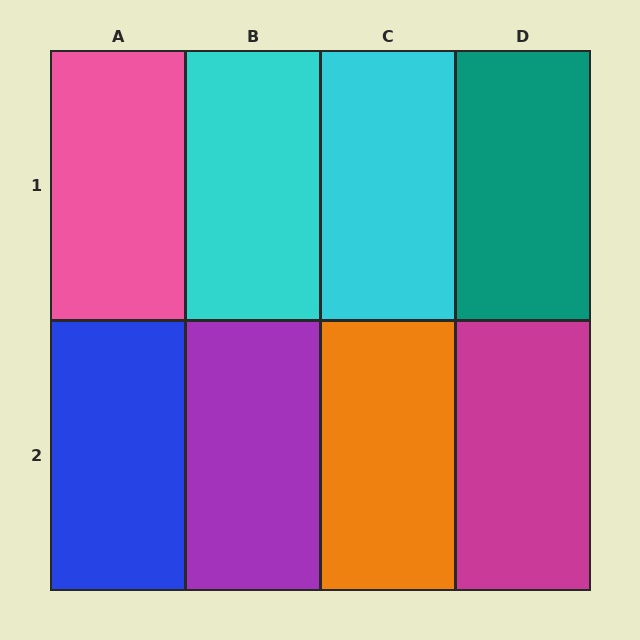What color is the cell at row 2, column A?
Blue.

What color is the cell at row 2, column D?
Magenta.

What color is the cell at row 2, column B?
Purple.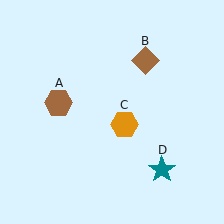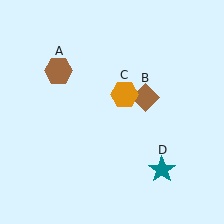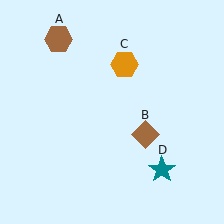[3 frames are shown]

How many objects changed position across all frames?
3 objects changed position: brown hexagon (object A), brown diamond (object B), orange hexagon (object C).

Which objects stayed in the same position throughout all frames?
Teal star (object D) remained stationary.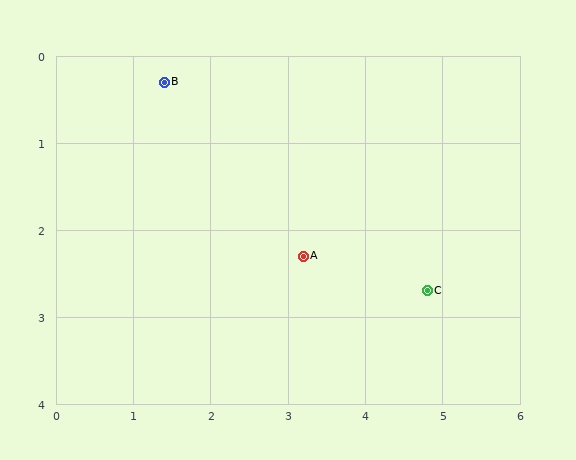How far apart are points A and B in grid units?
Points A and B are about 2.7 grid units apart.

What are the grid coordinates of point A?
Point A is at approximately (3.2, 2.3).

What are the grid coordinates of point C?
Point C is at approximately (4.8, 2.7).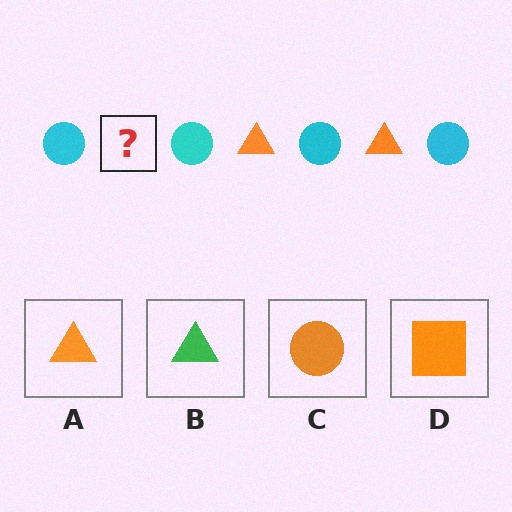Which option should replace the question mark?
Option A.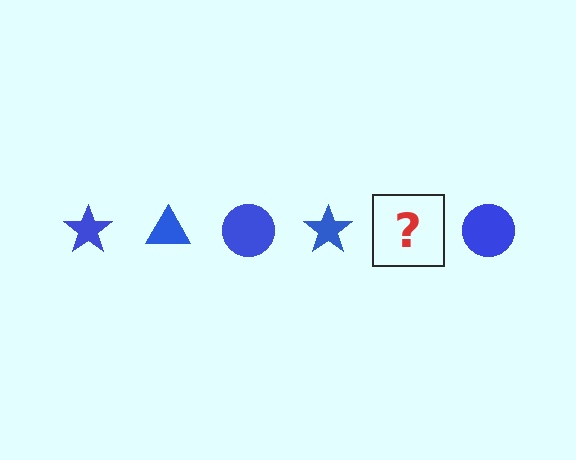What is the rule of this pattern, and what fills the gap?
The rule is that the pattern cycles through star, triangle, circle shapes in blue. The gap should be filled with a blue triangle.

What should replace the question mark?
The question mark should be replaced with a blue triangle.